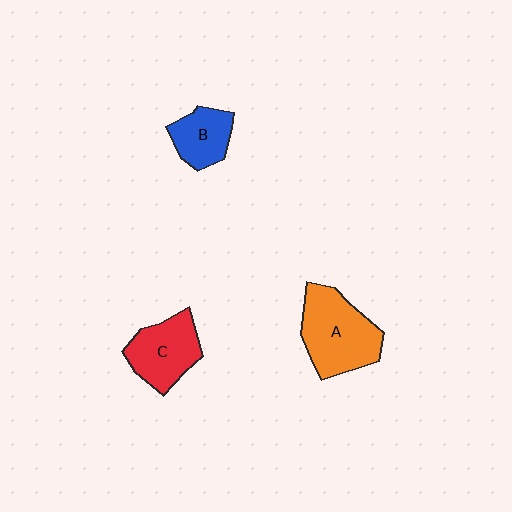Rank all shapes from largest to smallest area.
From largest to smallest: A (orange), C (red), B (blue).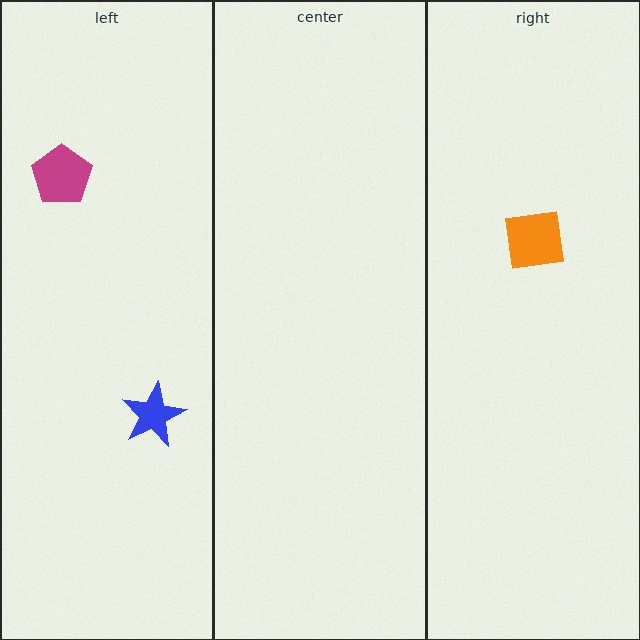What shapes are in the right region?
The orange square.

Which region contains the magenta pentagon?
The left region.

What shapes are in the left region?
The blue star, the magenta pentagon.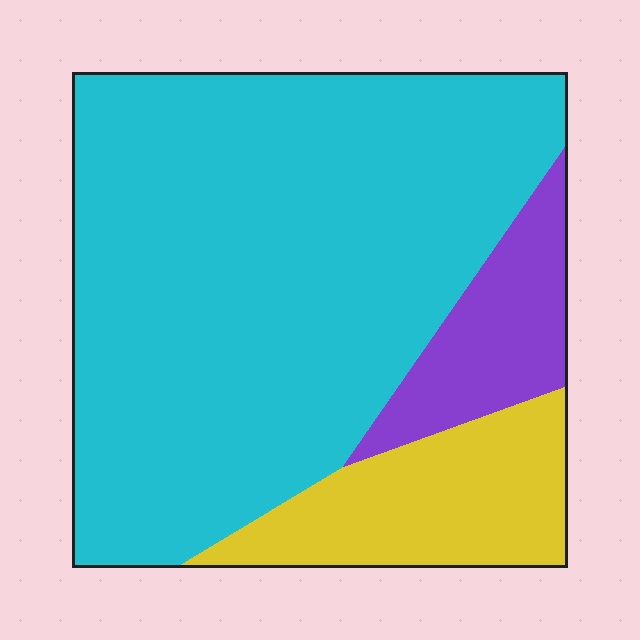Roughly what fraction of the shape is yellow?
Yellow takes up about one sixth (1/6) of the shape.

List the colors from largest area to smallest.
From largest to smallest: cyan, yellow, purple.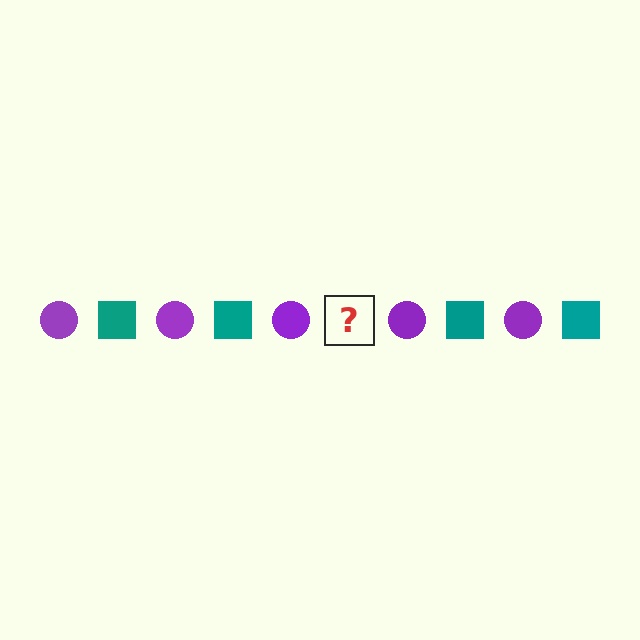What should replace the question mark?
The question mark should be replaced with a teal square.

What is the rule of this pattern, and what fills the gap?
The rule is that the pattern alternates between purple circle and teal square. The gap should be filled with a teal square.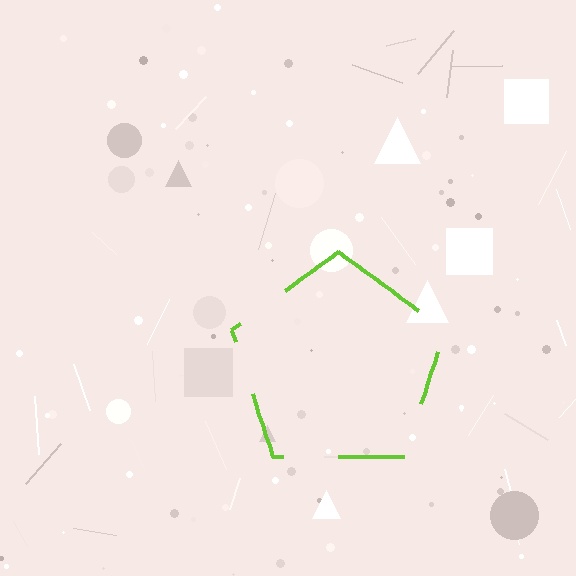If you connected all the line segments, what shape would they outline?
They would outline a pentagon.